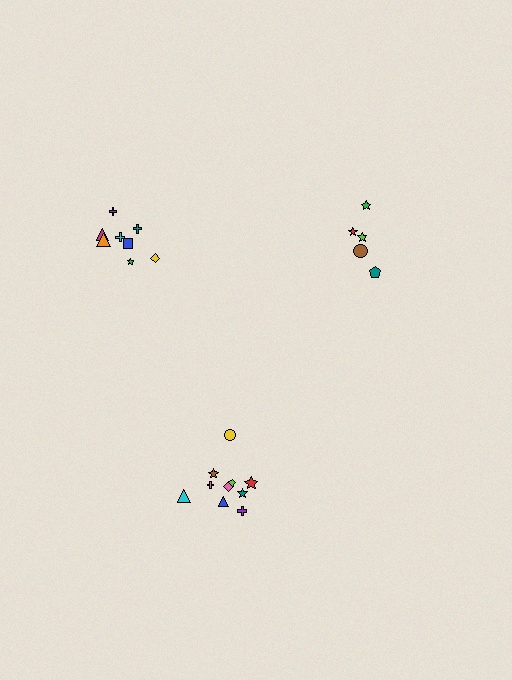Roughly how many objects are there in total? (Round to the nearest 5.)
Roughly 25 objects in total.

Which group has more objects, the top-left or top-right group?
The top-left group.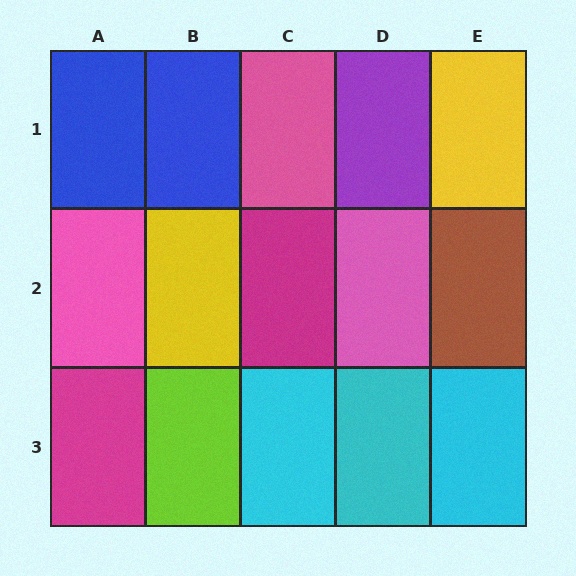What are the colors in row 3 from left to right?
Magenta, lime, cyan, cyan, cyan.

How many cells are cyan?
3 cells are cyan.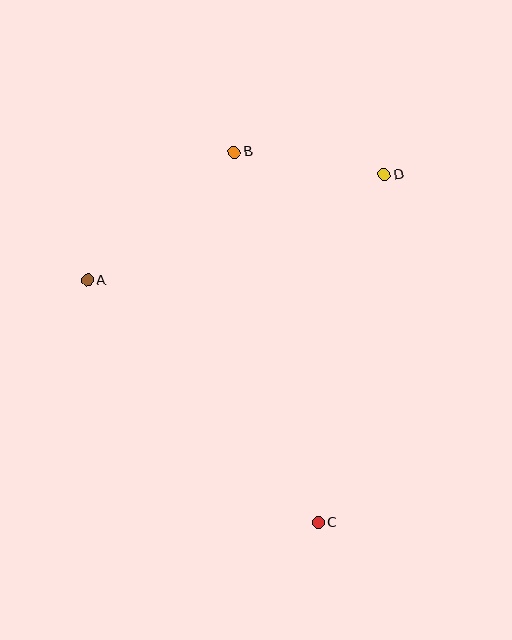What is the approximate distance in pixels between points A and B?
The distance between A and B is approximately 195 pixels.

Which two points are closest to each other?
Points B and D are closest to each other.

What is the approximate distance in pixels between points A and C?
The distance between A and C is approximately 335 pixels.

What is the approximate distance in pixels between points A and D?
The distance between A and D is approximately 315 pixels.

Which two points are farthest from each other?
Points B and C are farthest from each other.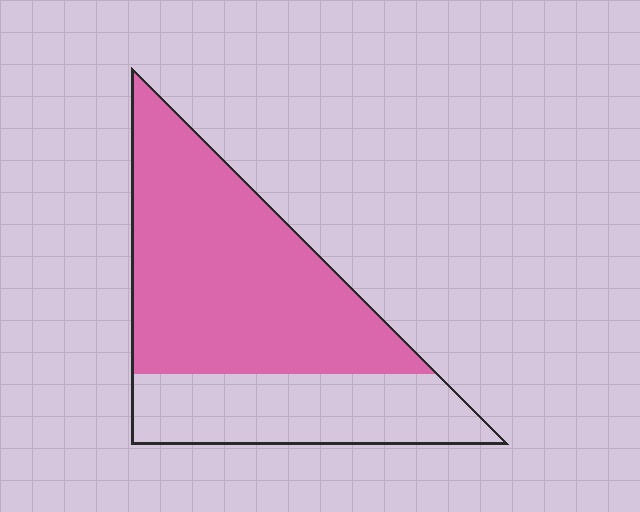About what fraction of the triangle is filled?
About two thirds (2/3).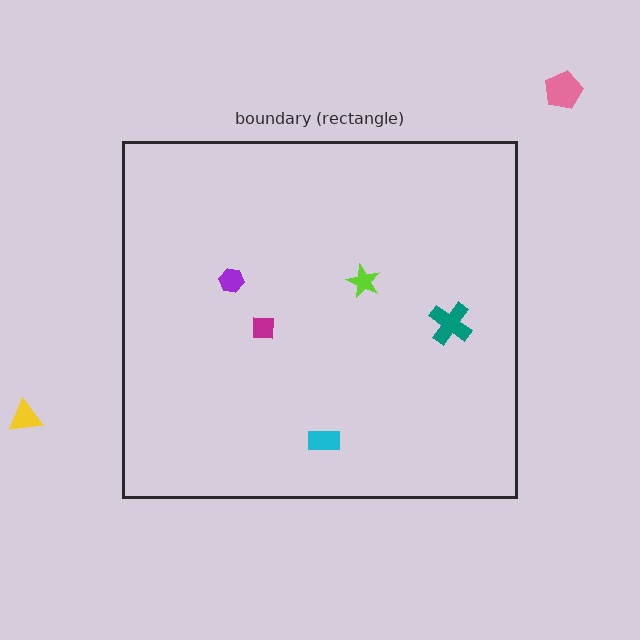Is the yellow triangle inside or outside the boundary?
Outside.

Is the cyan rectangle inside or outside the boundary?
Inside.